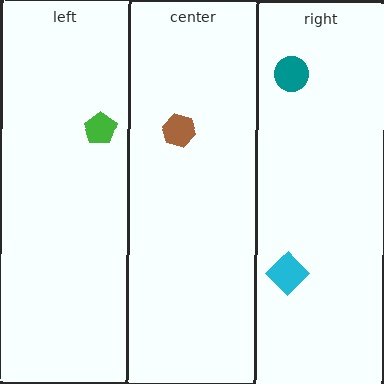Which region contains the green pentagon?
The left region.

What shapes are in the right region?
The cyan diamond, the teal circle.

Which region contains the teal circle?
The right region.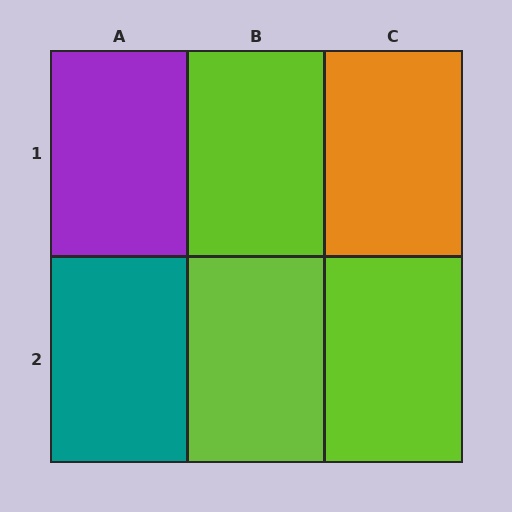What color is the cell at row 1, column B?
Lime.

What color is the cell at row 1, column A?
Purple.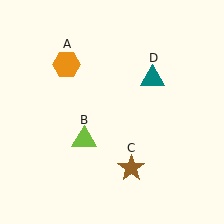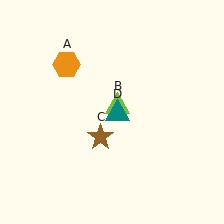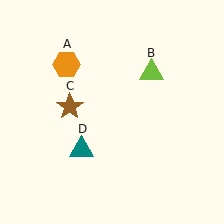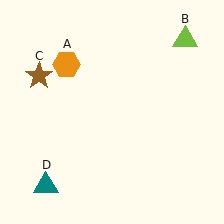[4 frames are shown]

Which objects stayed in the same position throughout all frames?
Orange hexagon (object A) remained stationary.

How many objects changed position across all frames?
3 objects changed position: lime triangle (object B), brown star (object C), teal triangle (object D).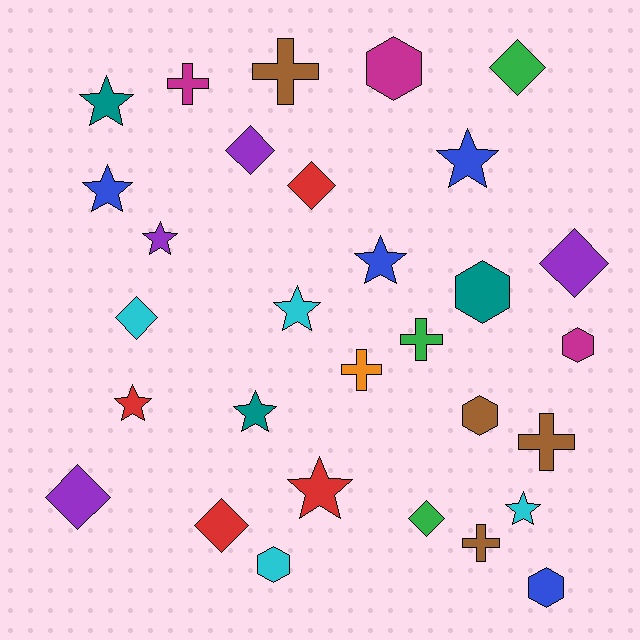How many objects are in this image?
There are 30 objects.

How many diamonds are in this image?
There are 8 diamonds.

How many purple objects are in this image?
There are 4 purple objects.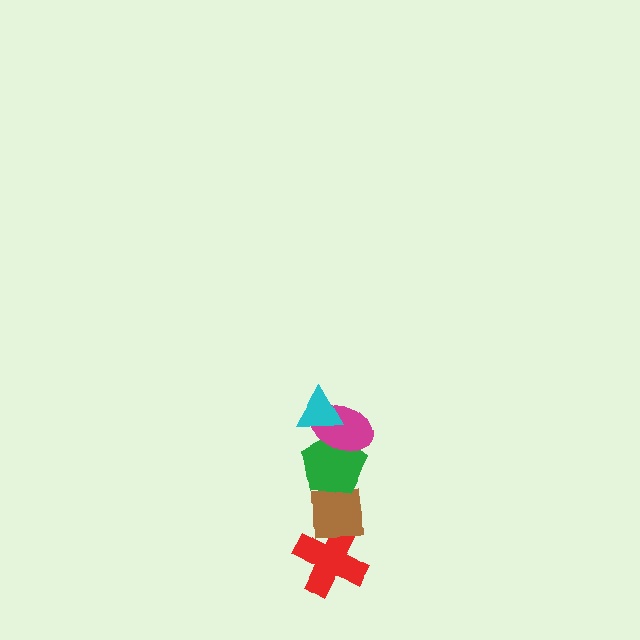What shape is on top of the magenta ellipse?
The cyan triangle is on top of the magenta ellipse.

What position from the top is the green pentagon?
The green pentagon is 3rd from the top.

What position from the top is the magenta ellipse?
The magenta ellipse is 2nd from the top.